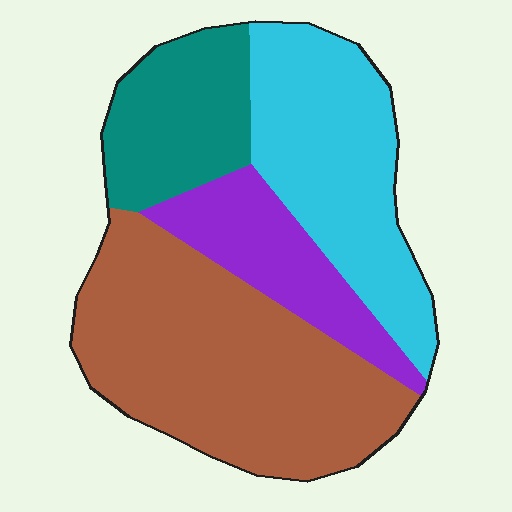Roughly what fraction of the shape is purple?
Purple takes up about one sixth (1/6) of the shape.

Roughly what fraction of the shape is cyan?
Cyan takes up about one quarter (1/4) of the shape.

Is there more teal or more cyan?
Cyan.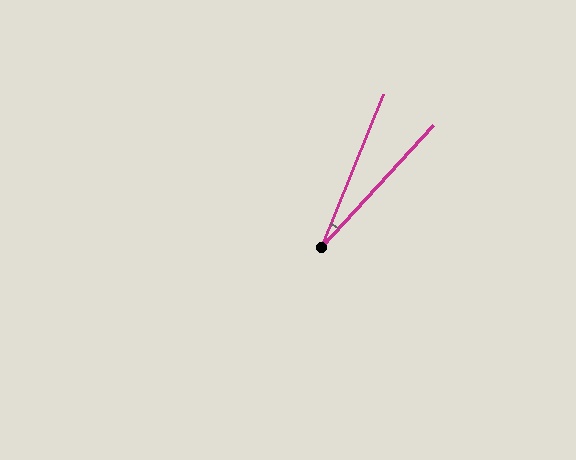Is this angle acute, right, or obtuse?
It is acute.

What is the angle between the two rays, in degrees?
Approximately 20 degrees.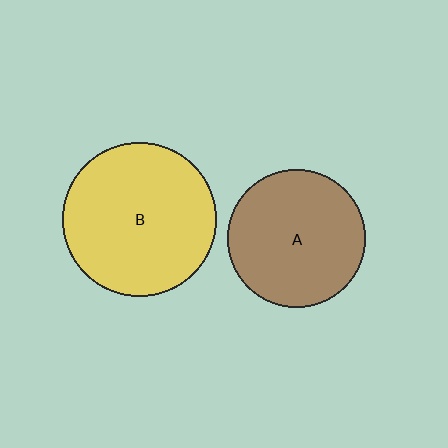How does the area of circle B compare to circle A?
Approximately 1.3 times.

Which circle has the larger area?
Circle B (yellow).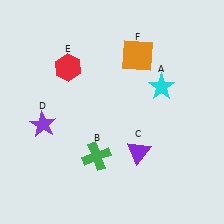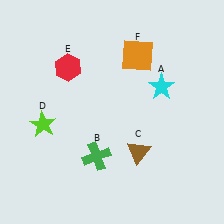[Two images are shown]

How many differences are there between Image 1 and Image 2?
There are 2 differences between the two images.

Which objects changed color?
C changed from purple to brown. D changed from purple to lime.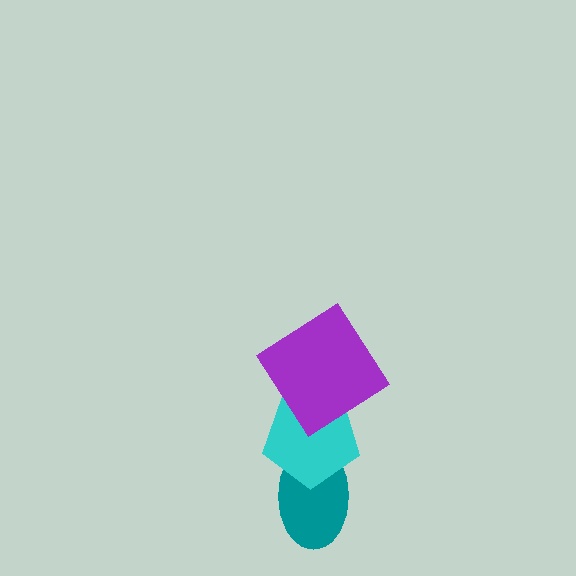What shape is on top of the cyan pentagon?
The purple diamond is on top of the cyan pentagon.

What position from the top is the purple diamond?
The purple diamond is 1st from the top.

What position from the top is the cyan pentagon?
The cyan pentagon is 2nd from the top.